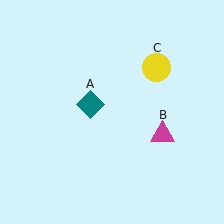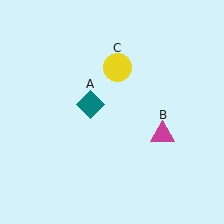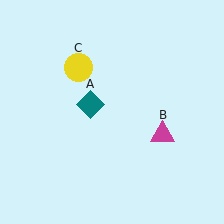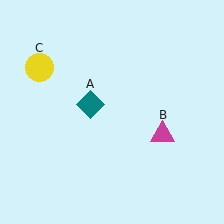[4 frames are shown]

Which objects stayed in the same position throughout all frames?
Teal diamond (object A) and magenta triangle (object B) remained stationary.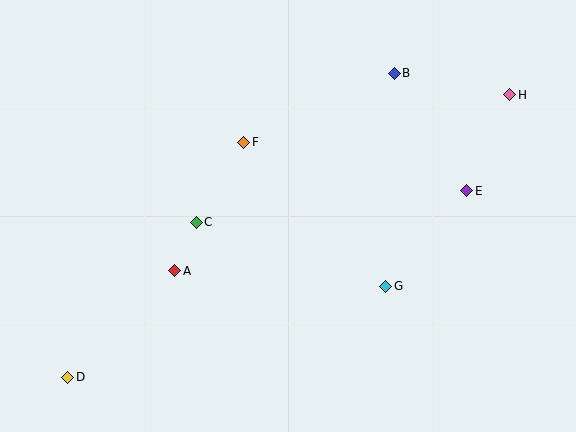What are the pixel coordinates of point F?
Point F is at (244, 142).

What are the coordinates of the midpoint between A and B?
The midpoint between A and B is at (285, 172).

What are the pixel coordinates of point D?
Point D is at (68, 377).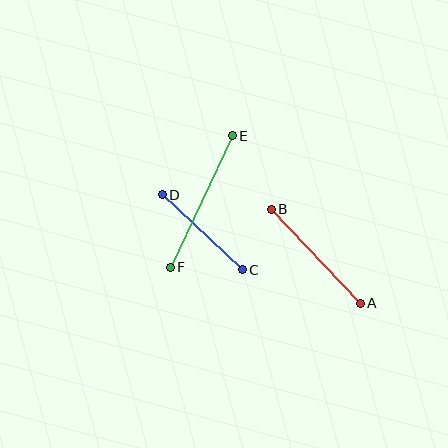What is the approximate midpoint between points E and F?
The midpoint is at approximately (201, 202) pixels.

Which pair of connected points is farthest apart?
Points E and F are farthest apart.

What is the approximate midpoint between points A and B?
The midpoint is at approximately (316, 256) pixels.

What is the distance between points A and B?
The distance is approximately 129 pixels.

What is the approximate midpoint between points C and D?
The midpoint is at approximately (202, 232) pixels.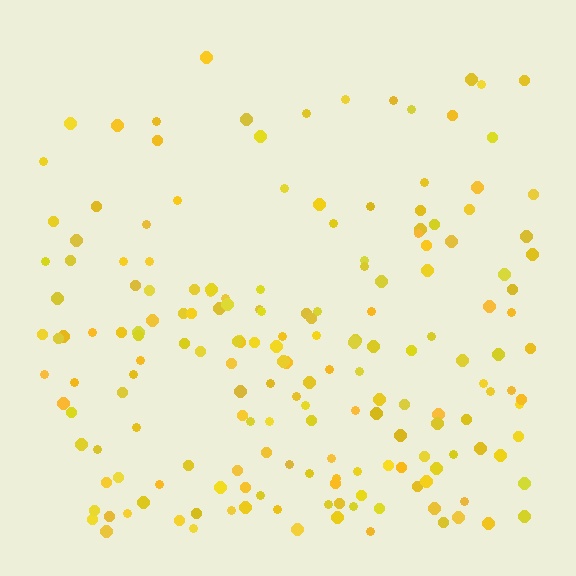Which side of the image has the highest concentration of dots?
The bottom.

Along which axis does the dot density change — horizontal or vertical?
Vertical.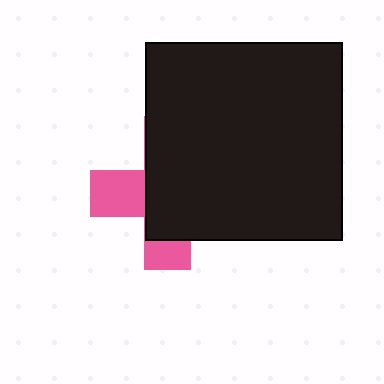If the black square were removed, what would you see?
You would see the complete pink cross.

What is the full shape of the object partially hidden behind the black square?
The partially hidden object is a pink cross.